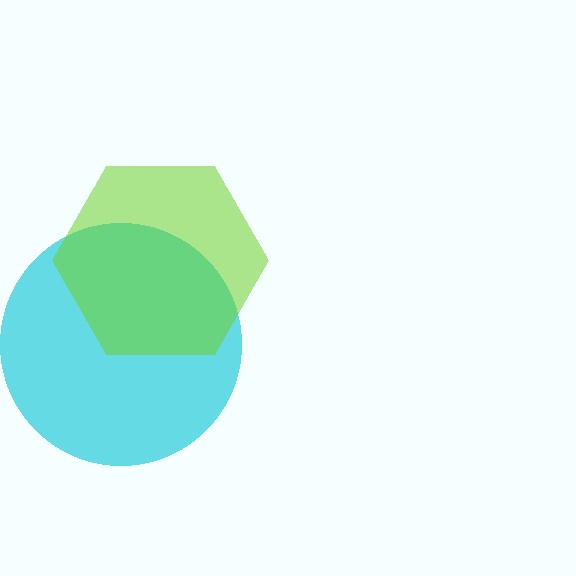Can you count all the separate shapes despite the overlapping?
Yes, there are 2 separate shapes.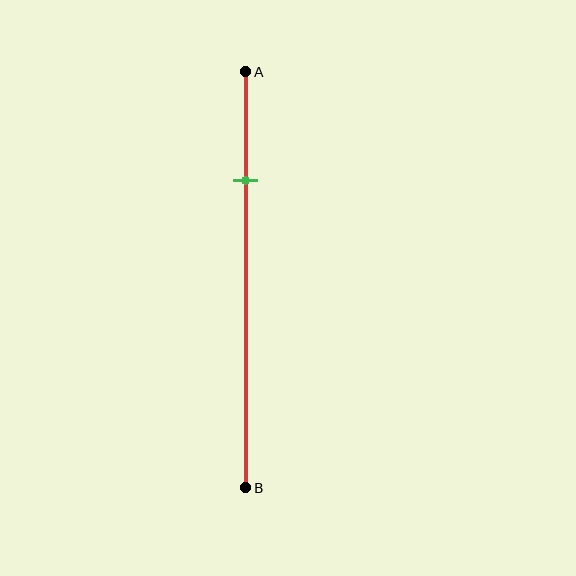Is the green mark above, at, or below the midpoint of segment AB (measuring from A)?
The green mark is above the midpoint of segment AB.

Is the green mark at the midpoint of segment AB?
No, the mark is at about 25% from A, not at the 50% midpoint.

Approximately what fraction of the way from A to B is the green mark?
The green mark is approximately 25% of the way from A to B.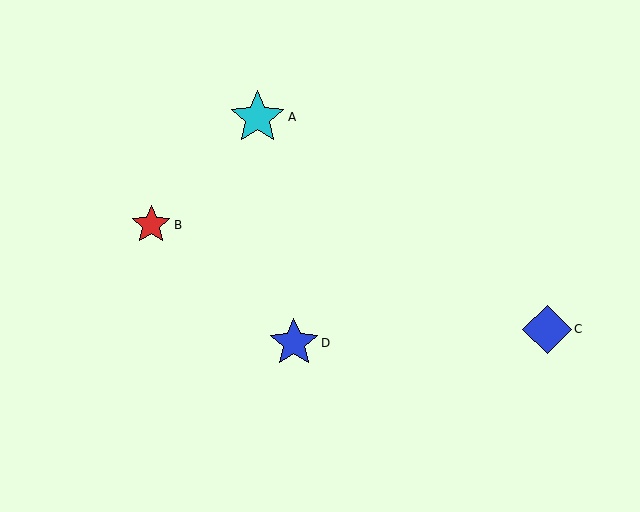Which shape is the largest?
The cyan star (labeled A) is the largest.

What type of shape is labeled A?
Shape A is a cyan star.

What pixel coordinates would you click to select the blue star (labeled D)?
Click at (294, 343) to select the blue star D.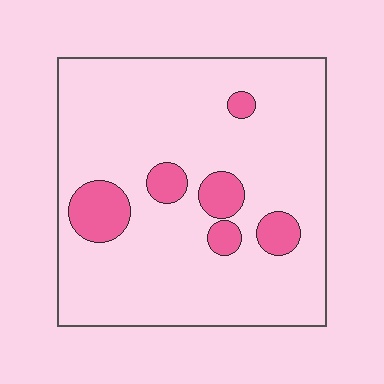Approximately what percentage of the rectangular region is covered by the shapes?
Approximately 15%.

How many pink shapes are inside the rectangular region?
6.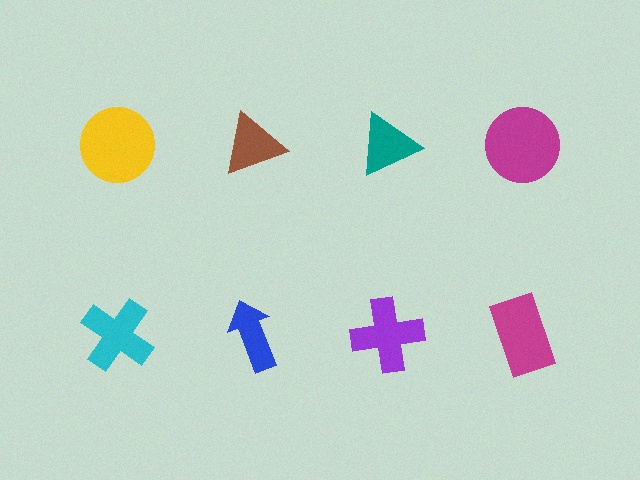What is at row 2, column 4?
A magenta rectangle.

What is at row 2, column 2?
A blue arrow.